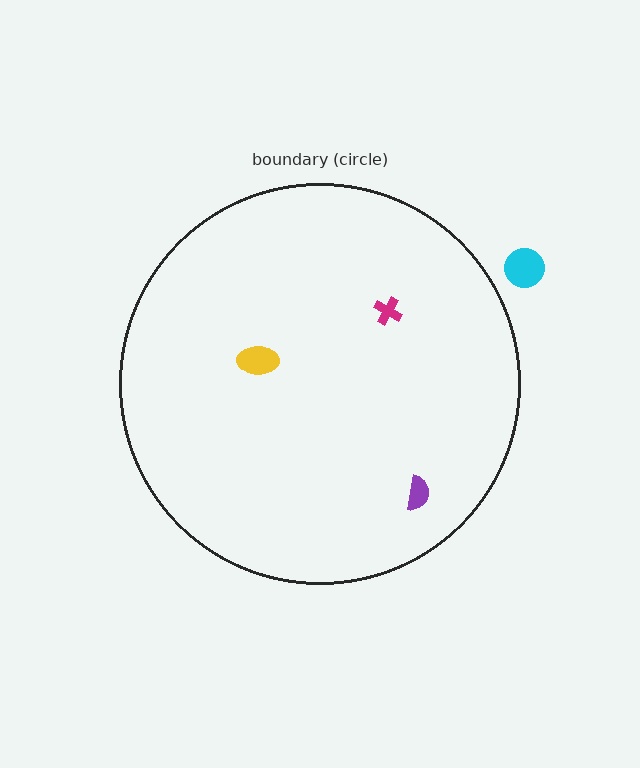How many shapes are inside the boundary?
3 inside, 1 outside.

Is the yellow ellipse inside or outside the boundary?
Inside.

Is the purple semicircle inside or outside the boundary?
Inside.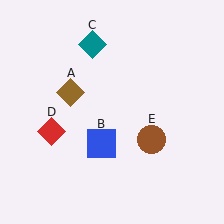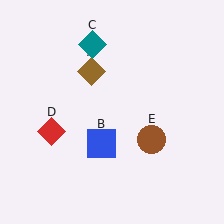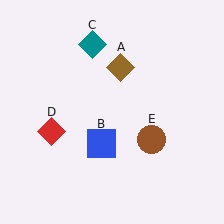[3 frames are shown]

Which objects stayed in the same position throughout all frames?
Blue square (object B) and teal diamond (object C) and red diamond (object D) and brown circle (object E) remained stationary.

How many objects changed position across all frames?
1 object changed position: brown diamond (object A).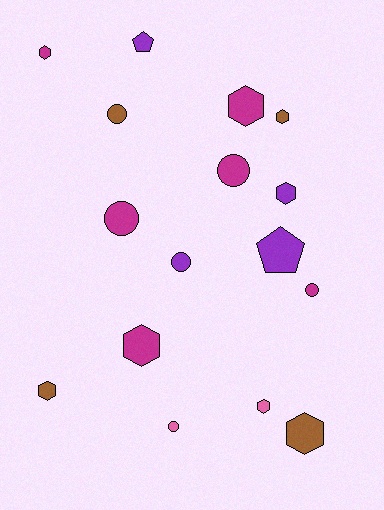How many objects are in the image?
There are 16 objects.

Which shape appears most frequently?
Hexagon, with 8 objects.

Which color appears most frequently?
Magenta, with 6 objects.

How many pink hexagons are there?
There is 1 pink hexagon.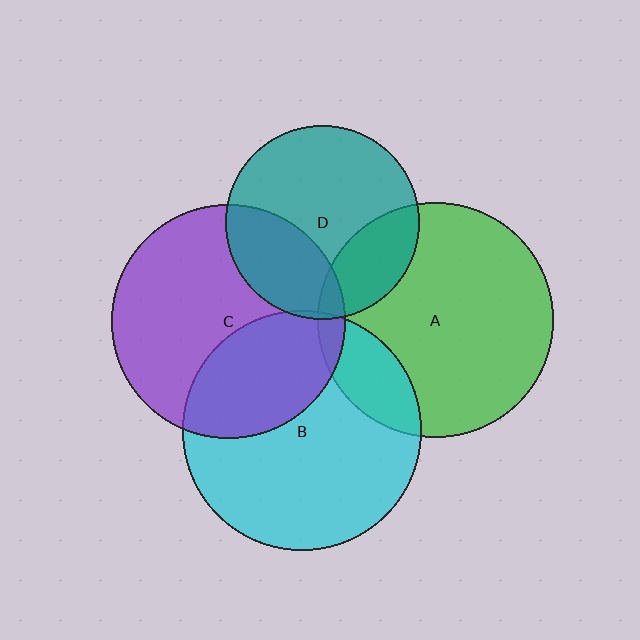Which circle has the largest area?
Circle B (cyan).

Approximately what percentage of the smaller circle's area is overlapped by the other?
Approximately 25%.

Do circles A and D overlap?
Yes.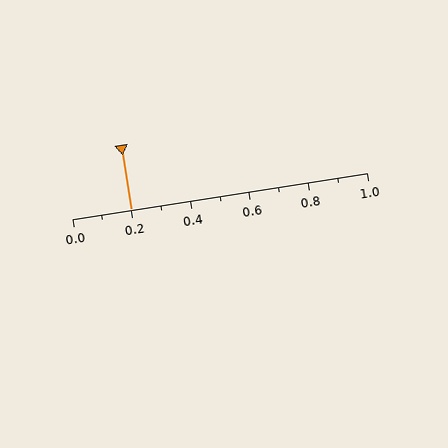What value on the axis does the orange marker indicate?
The marker indicates approximately 0.2.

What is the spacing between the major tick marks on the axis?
The major ticks are spaced 0.2 apart.